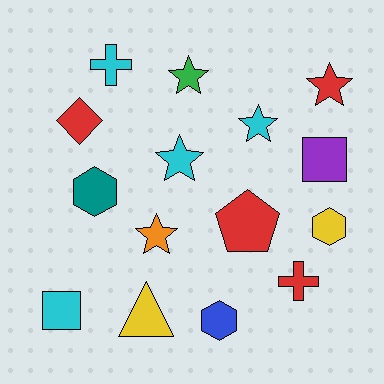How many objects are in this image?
There are 15 objects.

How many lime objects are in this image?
There are no lime objects.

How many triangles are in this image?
There is 1 triangle.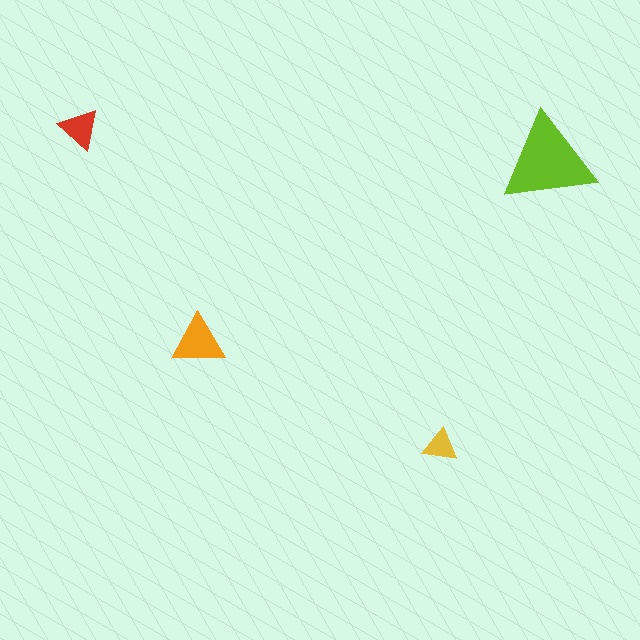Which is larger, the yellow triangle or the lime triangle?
The lime one.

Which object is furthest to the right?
The lime triangle is rightmost.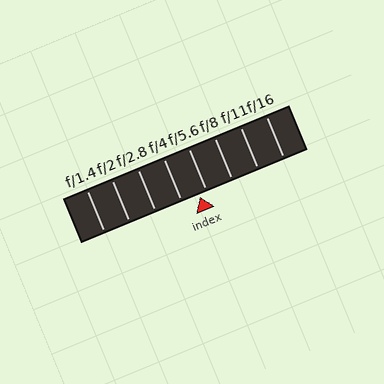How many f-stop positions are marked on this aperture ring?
There are 8 f-stop positions marked.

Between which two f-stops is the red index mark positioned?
The index mark is between f/4 and f/5.6.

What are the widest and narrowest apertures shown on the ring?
The widest aperture shown is f/1.4 and the narrowest is f/16.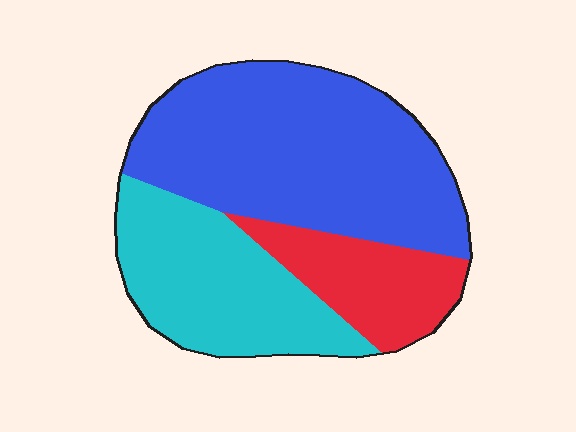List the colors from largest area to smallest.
From largest to smallest: blue, cyan, red.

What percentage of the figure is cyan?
Cyan covers 30% of the figure.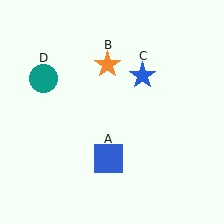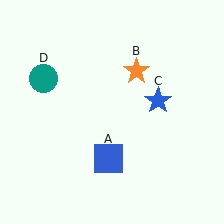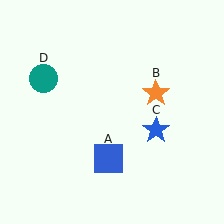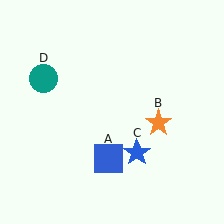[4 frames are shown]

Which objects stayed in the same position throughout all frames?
Blue square (object A) and teal circle (object D) remained stationary.